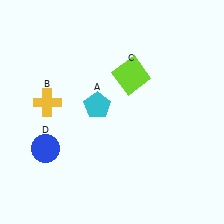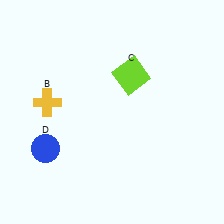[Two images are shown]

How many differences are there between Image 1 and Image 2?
There is 1 difference between the two images.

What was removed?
The cyan pentagon (A) was removed in Image 2.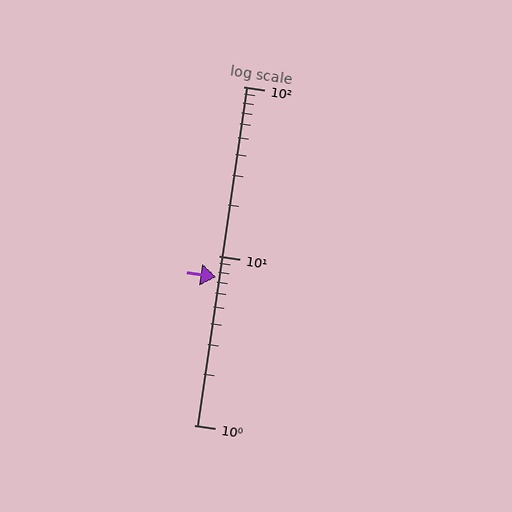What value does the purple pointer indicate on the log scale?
The pointer indicates approximately 7.5.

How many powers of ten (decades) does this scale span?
The scale spans 2 decades, from 1 to 100.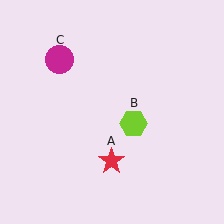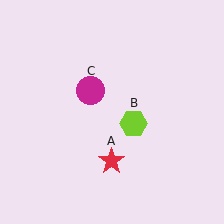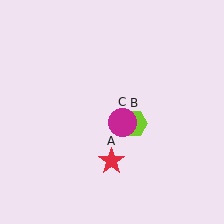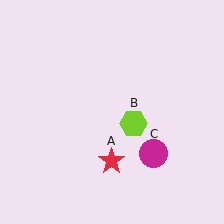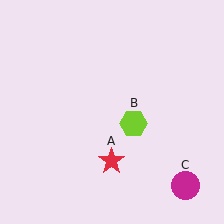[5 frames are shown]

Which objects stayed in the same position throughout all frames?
Red star (object A) and lime hexagon (object B) remained stationary.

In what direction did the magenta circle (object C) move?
The magenta circle (object C) moved down and to the right.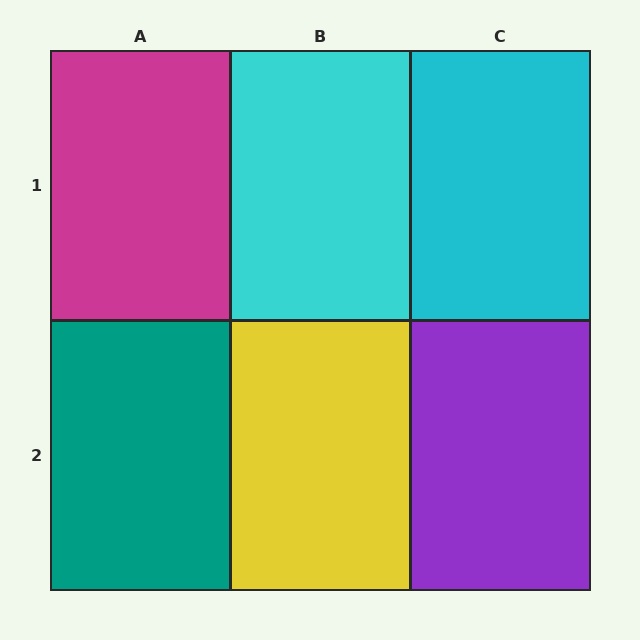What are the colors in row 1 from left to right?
Magenta, cyan, cyan.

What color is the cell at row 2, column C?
Purple.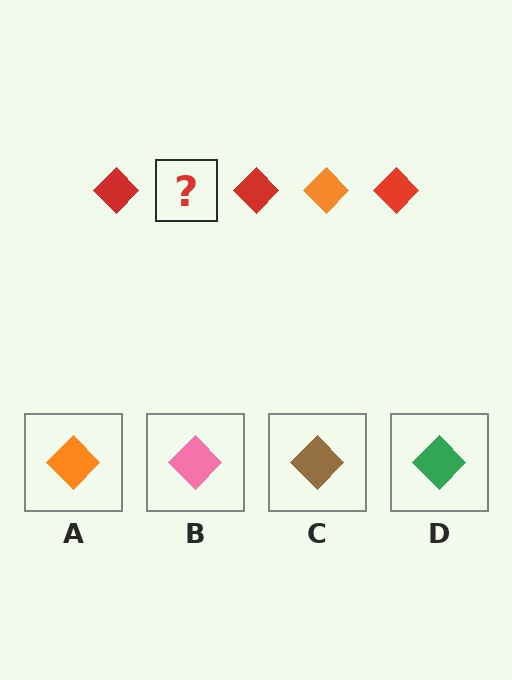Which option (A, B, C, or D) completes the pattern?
A.